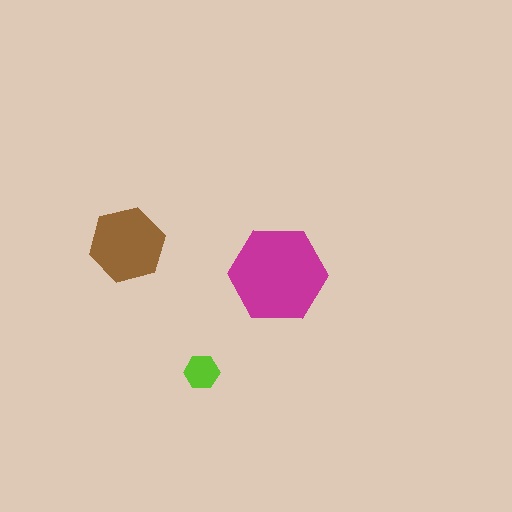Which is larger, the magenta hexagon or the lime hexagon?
The magenta one.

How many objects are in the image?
There are 3 objects in the image.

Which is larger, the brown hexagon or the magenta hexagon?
The magenta one.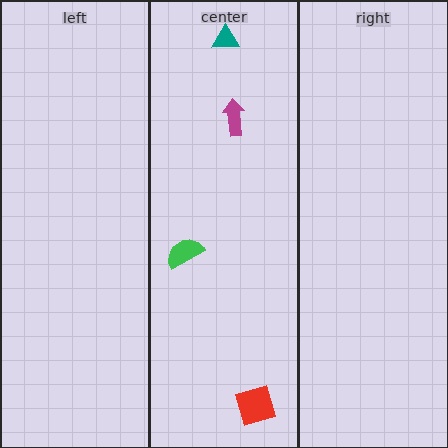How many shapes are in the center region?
4.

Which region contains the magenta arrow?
The center region.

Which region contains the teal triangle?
The center region.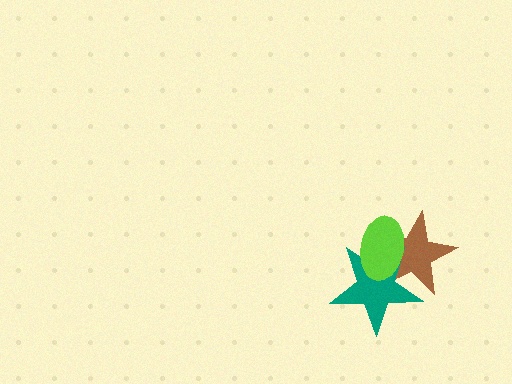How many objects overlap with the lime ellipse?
2 objects overlap with the lime ellipse.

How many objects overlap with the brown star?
2 objects overlap with the brown star.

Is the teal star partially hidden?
Yes, it is partially covered by another shape.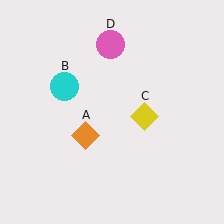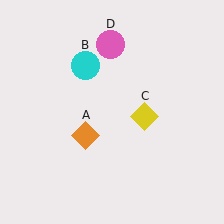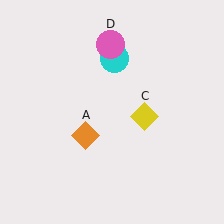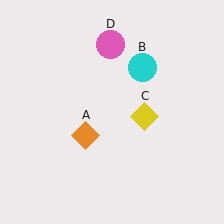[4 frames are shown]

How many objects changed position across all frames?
1 object changed position: cyan circle (object B).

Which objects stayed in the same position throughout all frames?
Orange diamond (object A) and yellow diamond (object C) and pink circle (object D) remained stationary.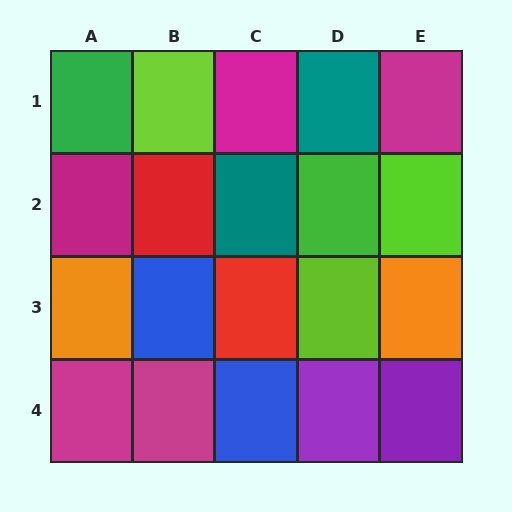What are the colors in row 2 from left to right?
Magenta, red, teal, green, lime.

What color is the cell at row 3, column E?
Orange.